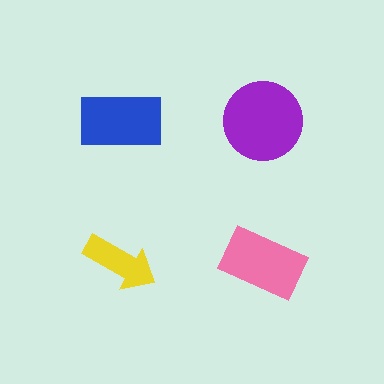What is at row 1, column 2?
A purple circle.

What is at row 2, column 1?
A yellow arrow.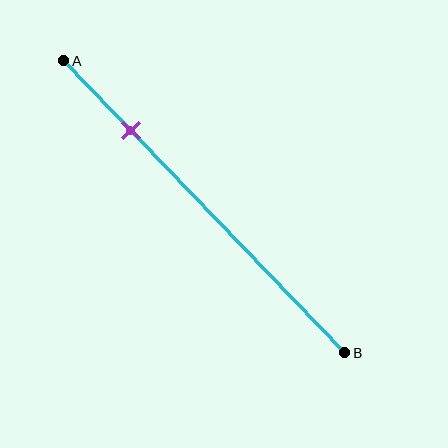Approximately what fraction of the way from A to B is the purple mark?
The purple mark is approximately 25% of the way from A to B.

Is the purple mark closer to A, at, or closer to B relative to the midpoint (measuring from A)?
The purple mark is closer to point A than the midpoint of segment AB.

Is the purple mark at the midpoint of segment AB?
No, the mark is at about 25% from A, not at the 50% midpoint.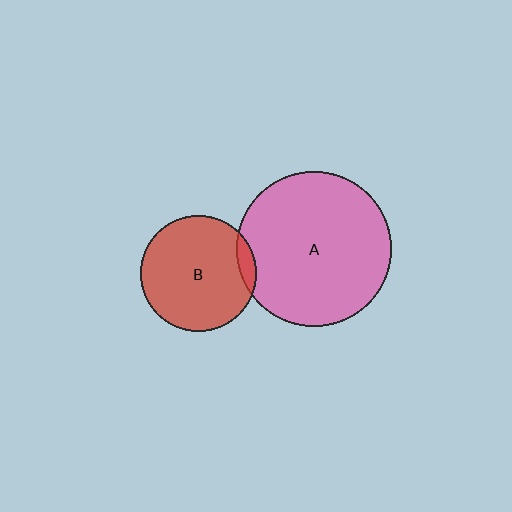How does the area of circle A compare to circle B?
Approximately 1.8 times.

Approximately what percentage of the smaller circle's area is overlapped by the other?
Approximately 5%.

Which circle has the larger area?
Circle A (pink).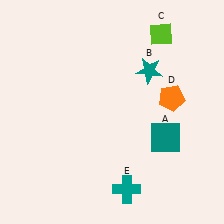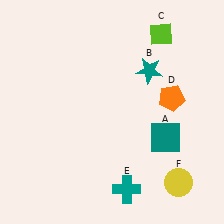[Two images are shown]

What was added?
A yellow circle (F) was added in Image 2.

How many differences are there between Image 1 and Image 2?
There is 1 difference between the two images.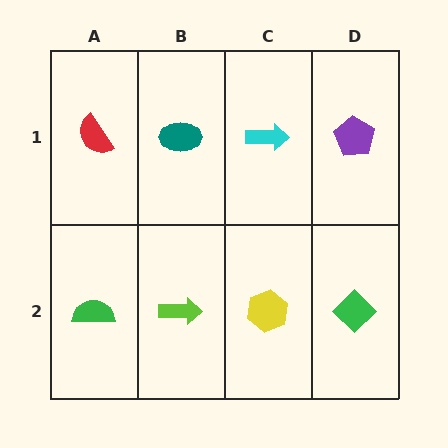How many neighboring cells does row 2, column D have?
2.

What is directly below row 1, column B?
A lime arrow.